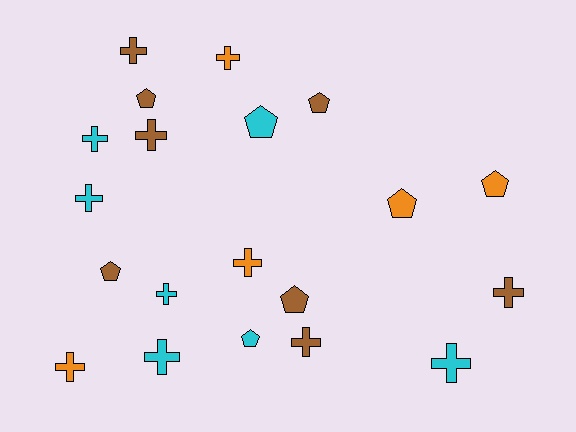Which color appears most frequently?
Brown, with 8 objects.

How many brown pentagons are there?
There are 4 brown pentagons.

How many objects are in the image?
There are 20 objects.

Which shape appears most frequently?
Cross, with 12 objects.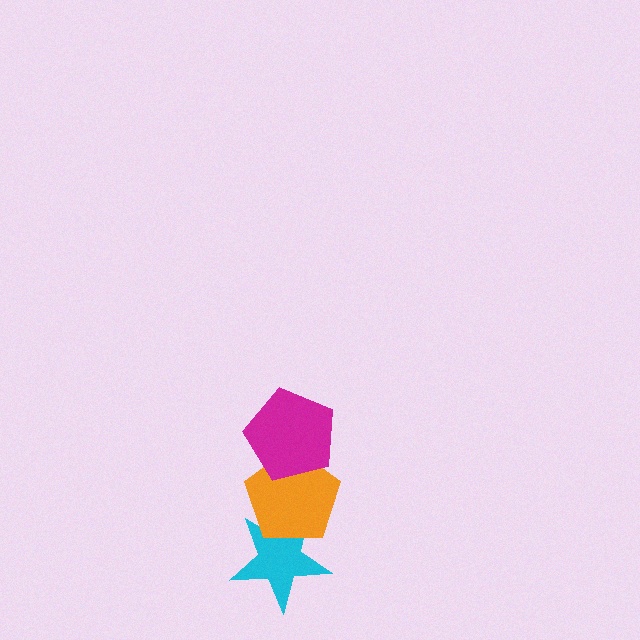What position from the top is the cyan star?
The cyan star is 3rd from the top.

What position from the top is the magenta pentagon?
The magenta pentagon is 1st from the top.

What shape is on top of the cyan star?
The orange pentagon is on top of the cyan star.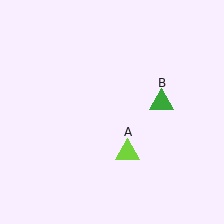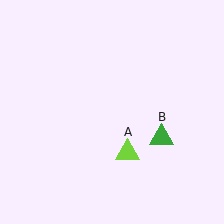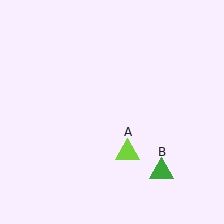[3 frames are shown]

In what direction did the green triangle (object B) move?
The green triangle (object B) moved down.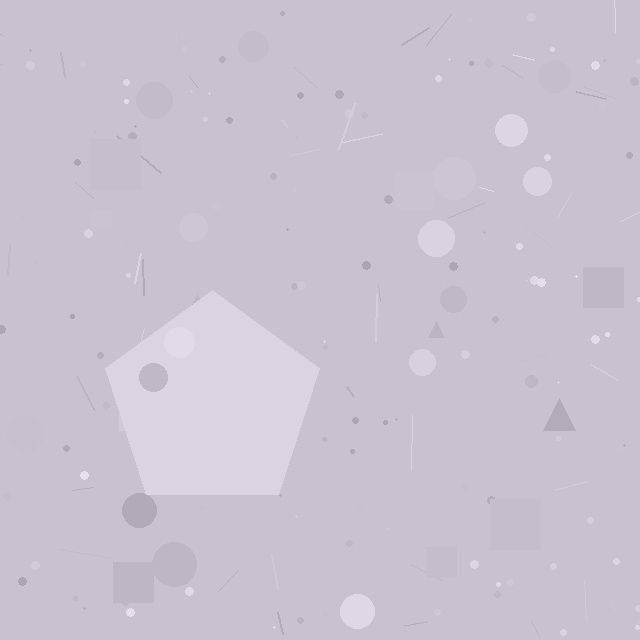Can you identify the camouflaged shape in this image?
The camouflaged shape is a pentagon.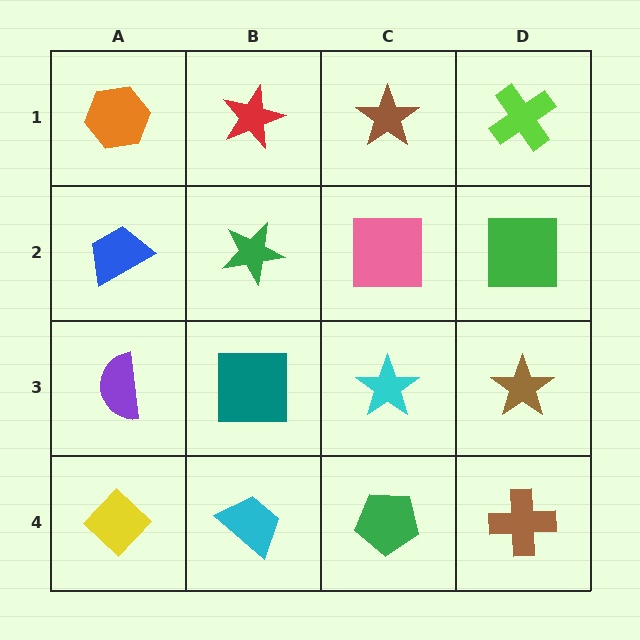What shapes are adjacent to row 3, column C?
A pink square (row 2, column C), a green pentagon (row 4, column C), a teal square (row 3, column B), a brown star (row 3, column D).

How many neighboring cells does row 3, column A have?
3.